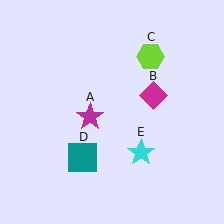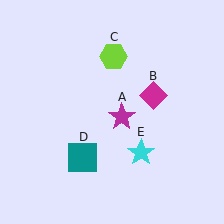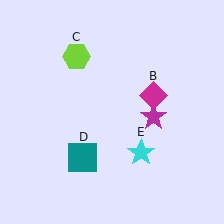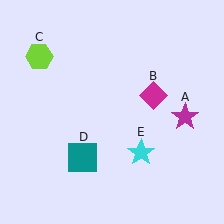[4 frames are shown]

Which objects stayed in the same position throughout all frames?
Magenta diamond (object B) and teal square (object D) and cyan star (object E) remained stationary.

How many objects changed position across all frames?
2 objects changed position: magenta star (object A), lime hexagon (object C).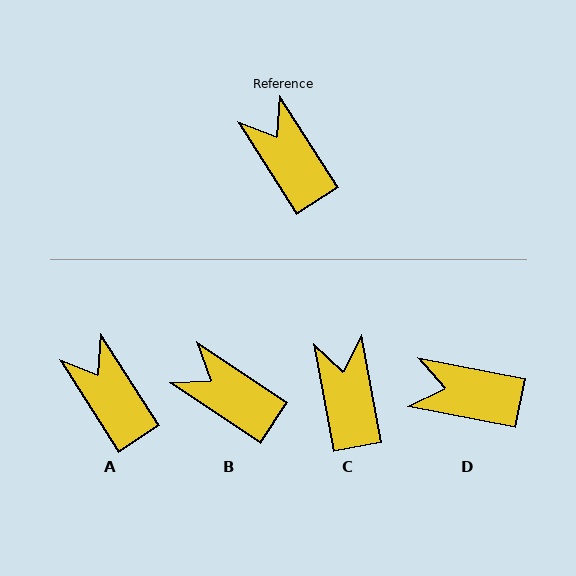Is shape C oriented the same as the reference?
No, it is off by about 22 degrees.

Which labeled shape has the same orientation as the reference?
A.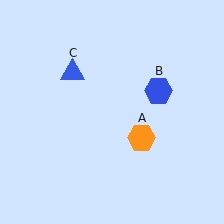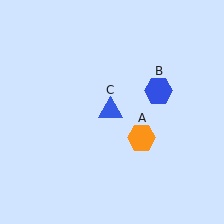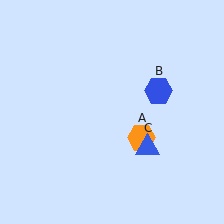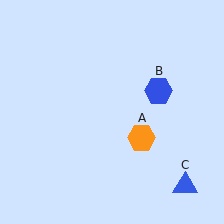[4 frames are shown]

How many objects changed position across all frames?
1 object changed position: blue triangle (object C).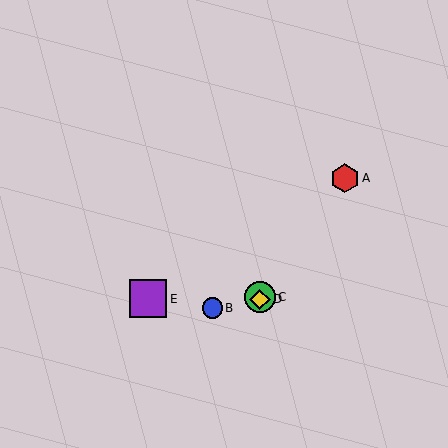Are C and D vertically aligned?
Yes, both are at x≈260.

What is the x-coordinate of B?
Object B is at x≈212.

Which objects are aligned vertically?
Objects C, D are aligned vertically.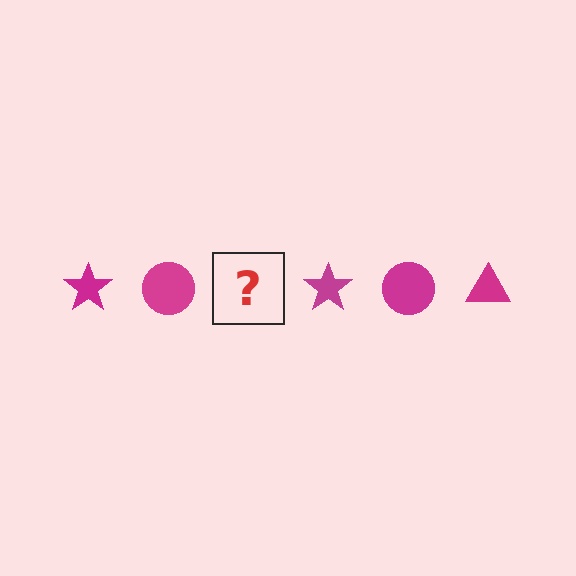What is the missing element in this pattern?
The missing element is a magenta triangle.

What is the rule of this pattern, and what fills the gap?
The rule is that the pattern cycles through star, circle, triangle shapes in magenta. The gap should be filled with a magenta triangle.